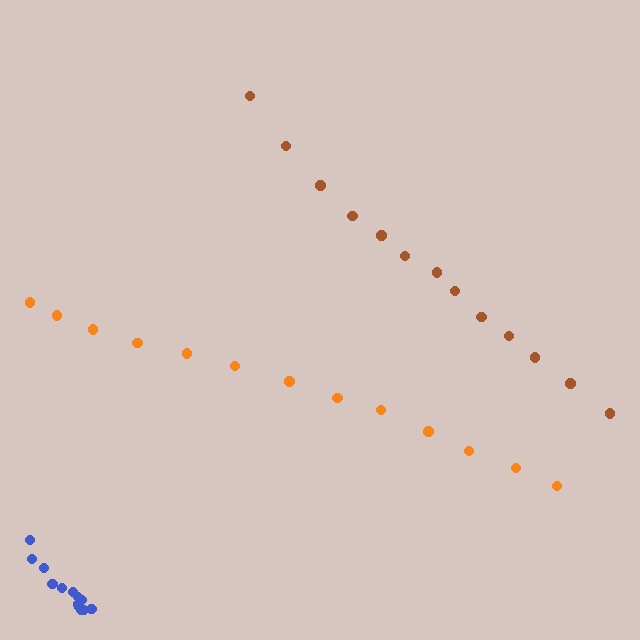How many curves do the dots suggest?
There are 3 distinct paths.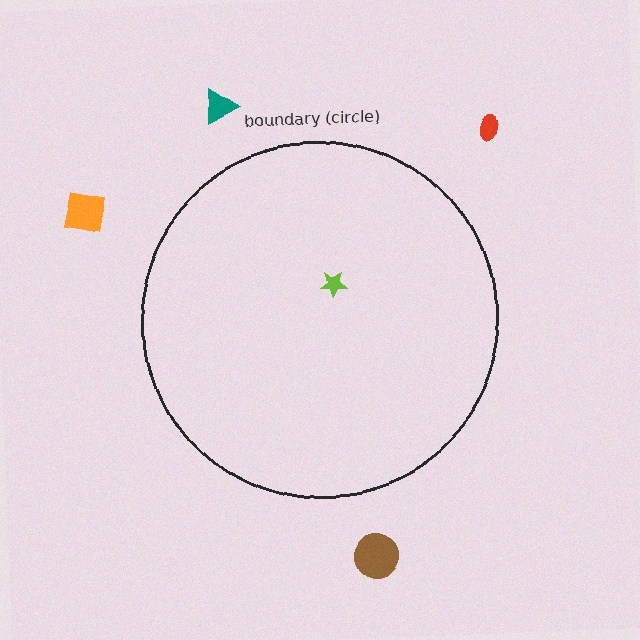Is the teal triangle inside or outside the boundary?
Outside.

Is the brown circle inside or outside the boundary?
Outside.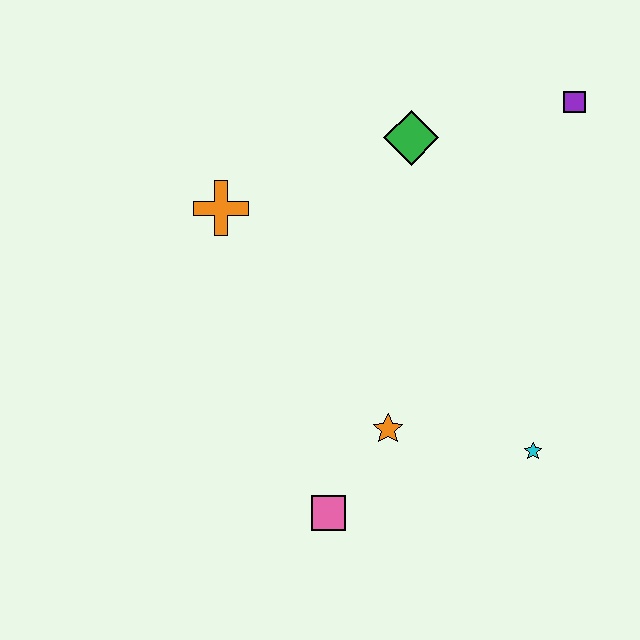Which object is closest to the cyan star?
The orange star is closest to the cyan star.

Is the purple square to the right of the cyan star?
Yes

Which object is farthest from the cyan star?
The orange cross is farthest from the cyan star.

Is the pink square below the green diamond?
Yes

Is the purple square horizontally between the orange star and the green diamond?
No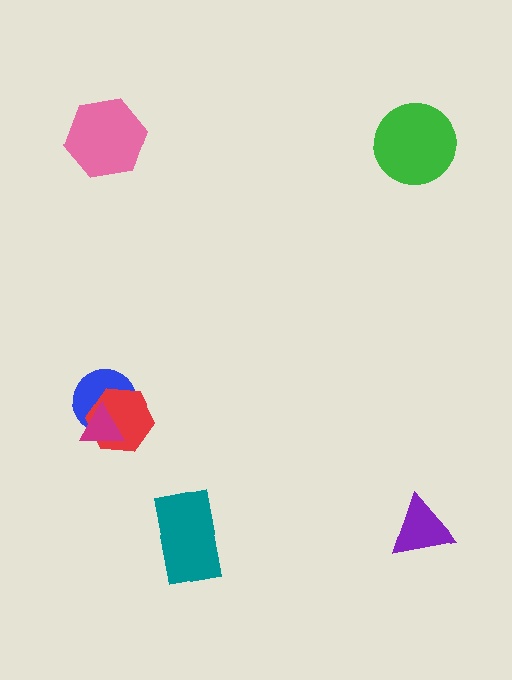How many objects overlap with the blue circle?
2 objects overlap with the blue circle.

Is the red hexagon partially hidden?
Yes, it is partially covered by another shape.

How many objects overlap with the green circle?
0 objects overlap with the green circle.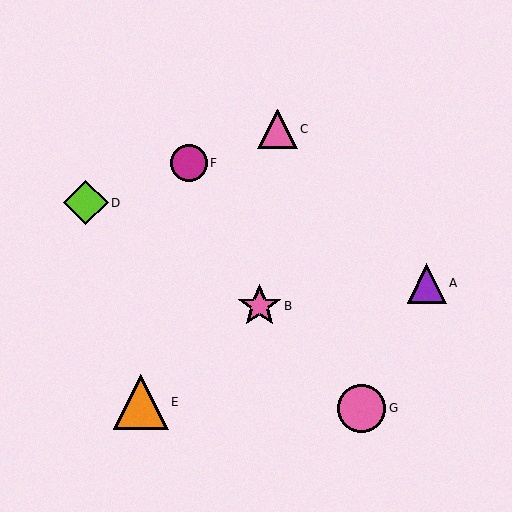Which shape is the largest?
The orange triangle (labeled E) is the largest.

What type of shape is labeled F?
Shape F is a magenta circle.